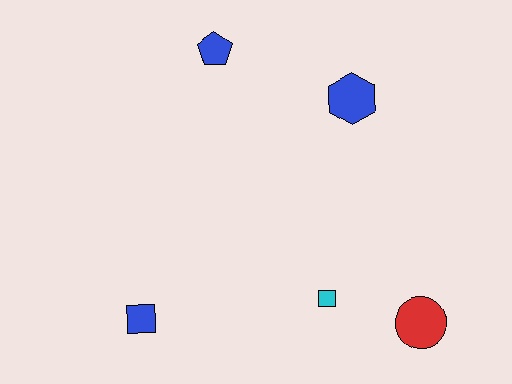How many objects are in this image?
There are 5 objects.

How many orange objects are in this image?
There are no orange objects.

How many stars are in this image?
There are no stars.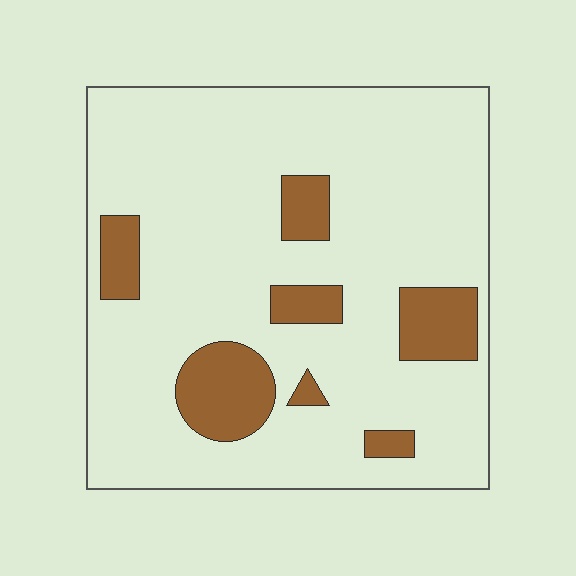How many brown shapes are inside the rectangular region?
7.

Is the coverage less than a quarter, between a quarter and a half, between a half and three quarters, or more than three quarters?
Less than a quarter.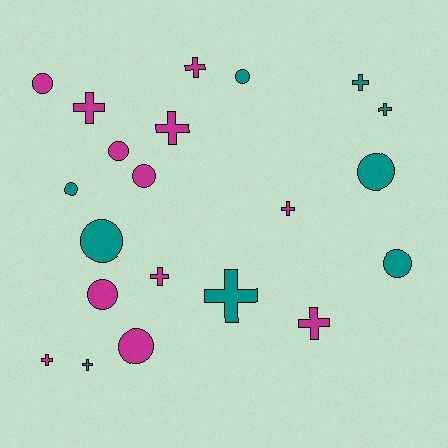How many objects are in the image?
There are 21 objects.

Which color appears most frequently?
Magenta, with 12 objects.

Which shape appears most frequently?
Cross, with 11 objects.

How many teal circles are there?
There are 5 teal circles.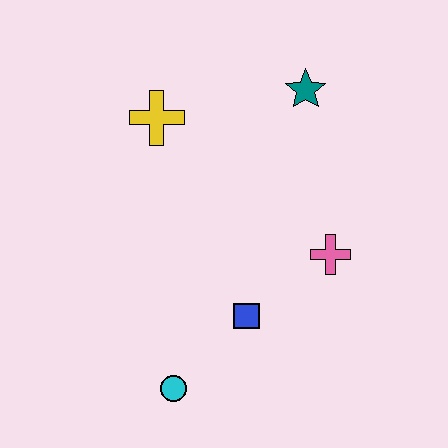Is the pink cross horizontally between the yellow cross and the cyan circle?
No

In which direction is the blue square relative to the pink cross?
The blue square is to the left of the pink cross.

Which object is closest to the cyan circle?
The blue square is closest to the cyan circle.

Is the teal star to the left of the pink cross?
Yes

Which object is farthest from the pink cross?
The yellow cross is farthest from the pink cross.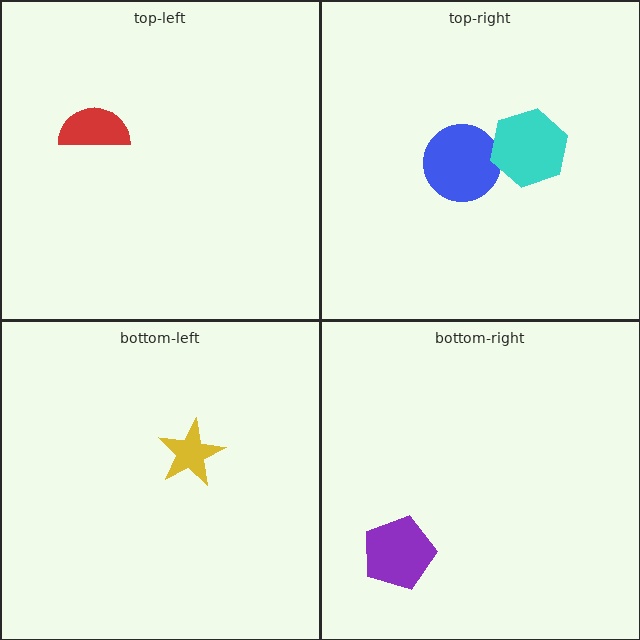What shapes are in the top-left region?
The red semicircle.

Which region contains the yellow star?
The bottom-left region.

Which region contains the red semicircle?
The top-left region.